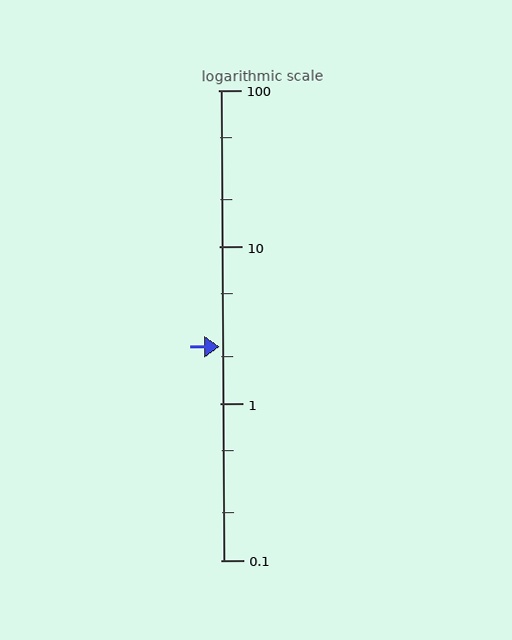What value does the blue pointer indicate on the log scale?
The pointer indicates approximately 2.3.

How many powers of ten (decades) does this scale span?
The scale spans 3 decades, from 0.1 to 100.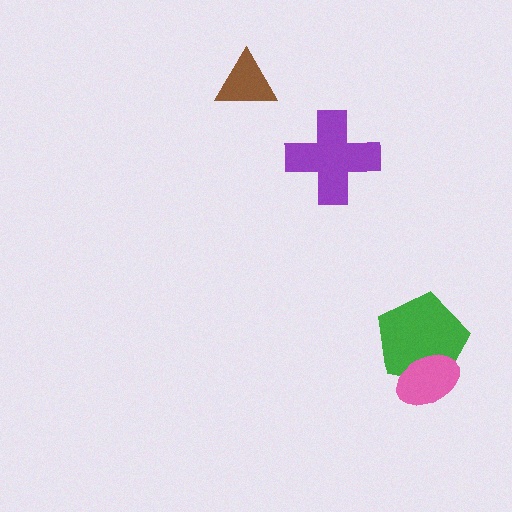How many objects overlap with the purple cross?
0 objects overlap with the purple cross.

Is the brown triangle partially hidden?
No, no other shape covers it.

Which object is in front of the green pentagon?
The pink ellipse is in front of the green pentagon.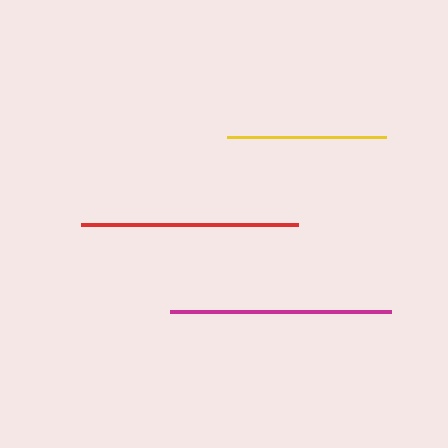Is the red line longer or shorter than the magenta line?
The magenta line is longer than the red line.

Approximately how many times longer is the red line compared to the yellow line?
The red line is approximately 1.4 times the length of the yellow line.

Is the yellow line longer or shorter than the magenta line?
The magenta line is longer than the yellow line.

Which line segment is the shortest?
The yellow line is the shortest at approximately 158 pixels.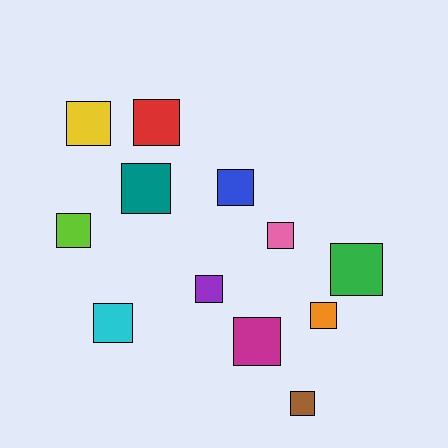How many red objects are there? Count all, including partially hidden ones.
There is 1 red object.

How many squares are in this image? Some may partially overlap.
There are 12 squares.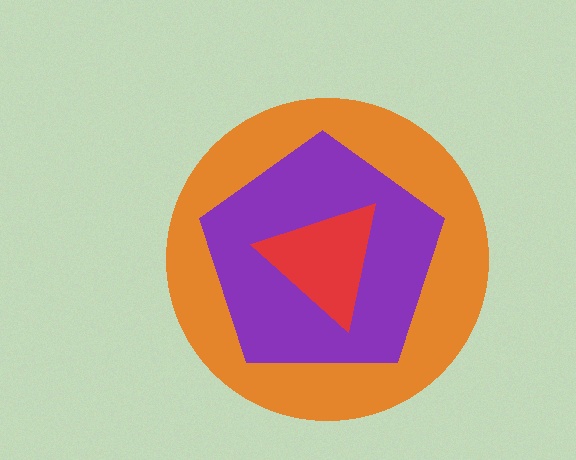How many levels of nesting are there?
3.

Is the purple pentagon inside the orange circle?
Yes.